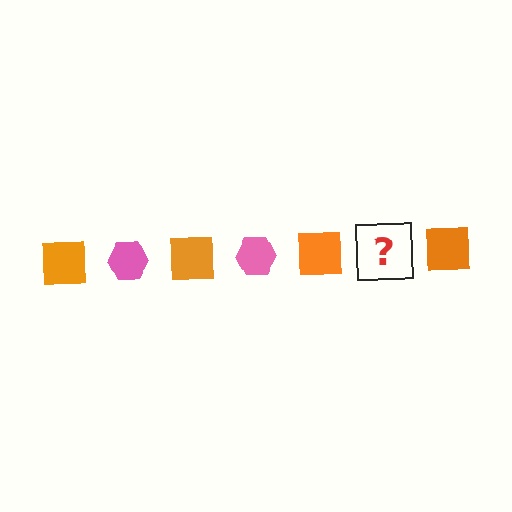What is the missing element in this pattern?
The missing element is a pink hexagon.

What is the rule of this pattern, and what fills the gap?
The rule is that the pattern alternates between orange square and pink hexagon. The gap should be filled with a pink hexagon.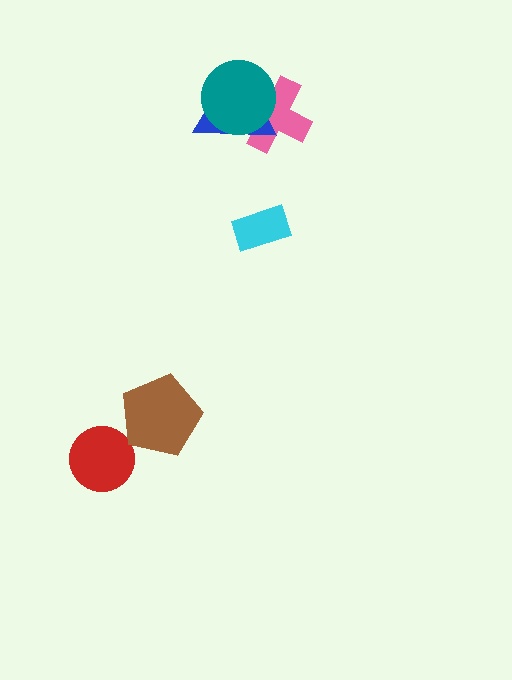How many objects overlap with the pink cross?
2 objects overlap with the pink cross.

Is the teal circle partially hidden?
No, no other shape covers it.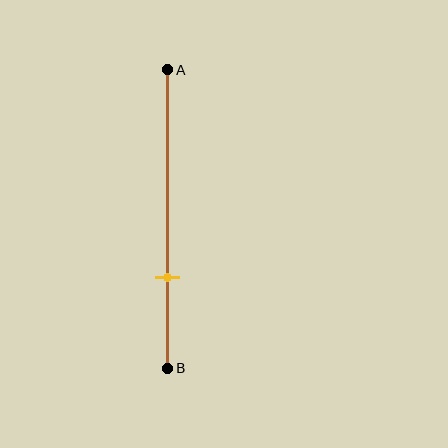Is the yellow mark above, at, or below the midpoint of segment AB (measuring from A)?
The yellow mark is below the midpoint of segment AB.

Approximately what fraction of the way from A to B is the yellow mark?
The yellow mark is approximately 70% of the way from A to B.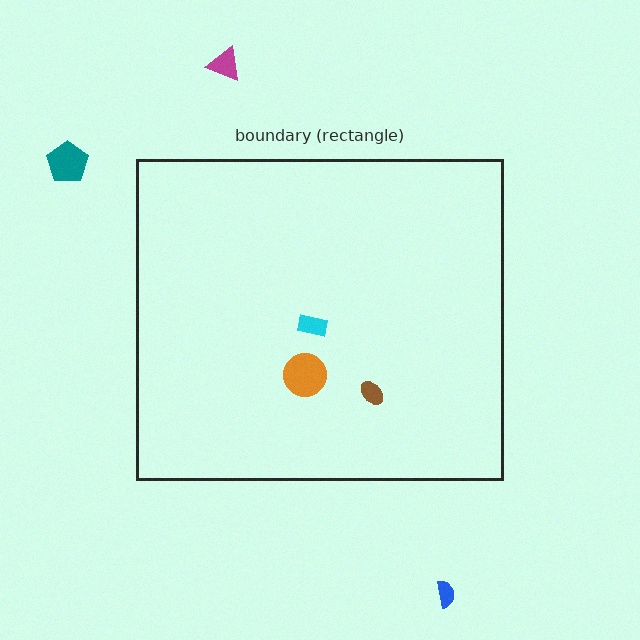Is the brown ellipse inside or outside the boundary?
Inside.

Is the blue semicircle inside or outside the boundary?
Outside.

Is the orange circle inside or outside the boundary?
Inside.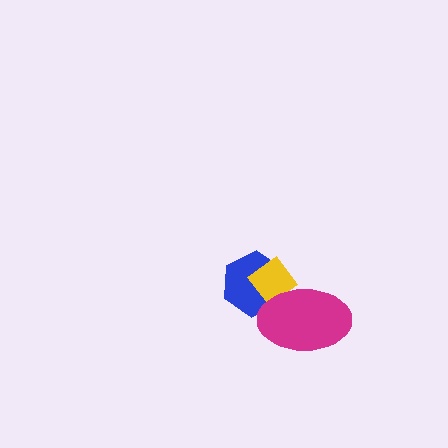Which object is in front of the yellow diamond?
The magenta ellipse is in front of the yellow diamond.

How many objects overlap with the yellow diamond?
2 objects overlap with the yellow diamond.